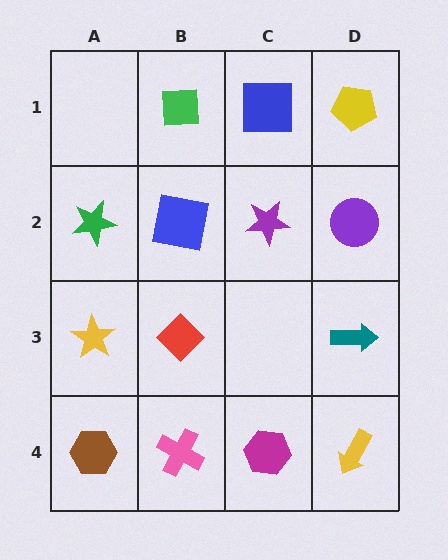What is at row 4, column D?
A yellow arrow.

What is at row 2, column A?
A green star.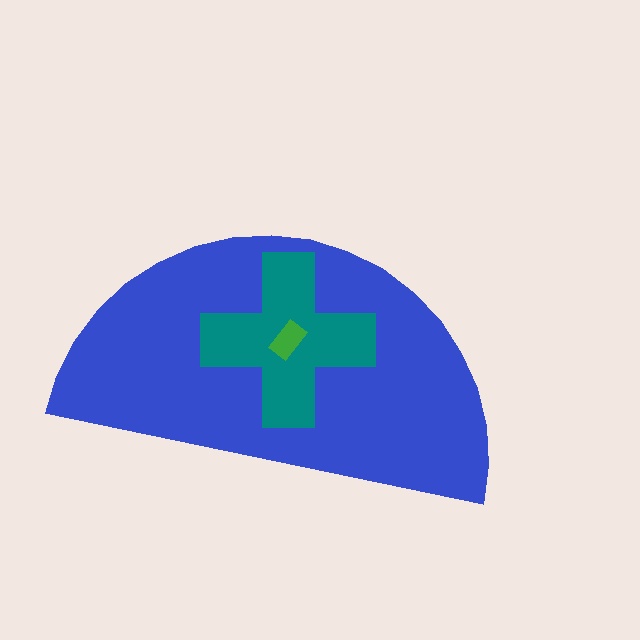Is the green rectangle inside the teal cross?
Yes.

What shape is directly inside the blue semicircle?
The teal cross.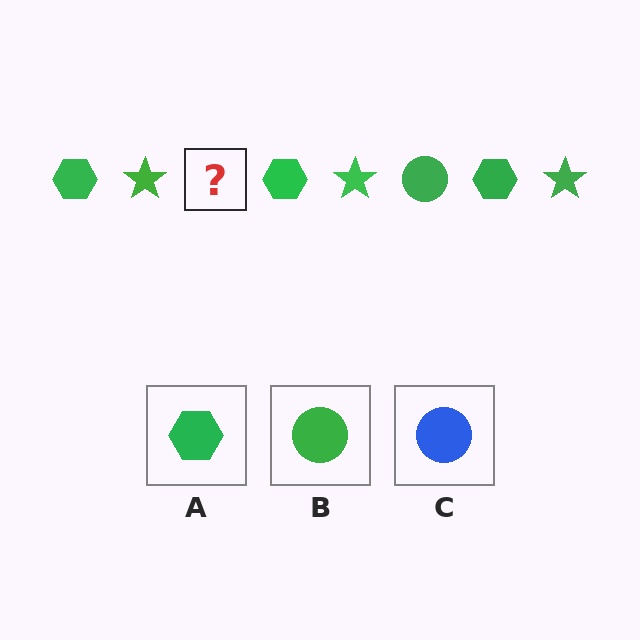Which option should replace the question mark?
Option B.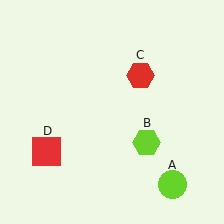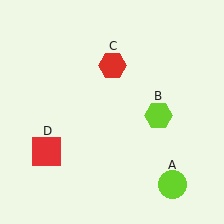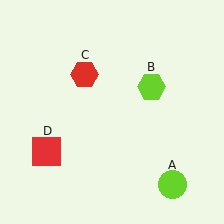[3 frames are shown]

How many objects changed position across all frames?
2 objects changed position: lime hexagon (object B), red hexagon (object C).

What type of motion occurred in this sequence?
The lime hexagon (object B), red hexagon (object C) rotated counterclockwise around the center of the scene.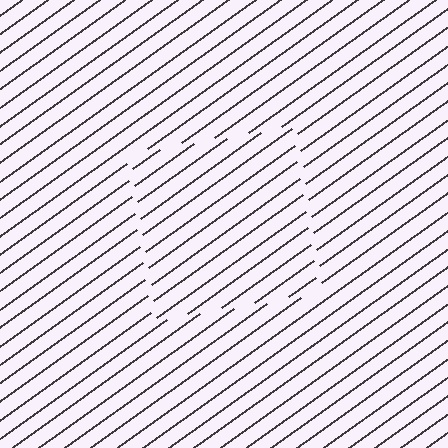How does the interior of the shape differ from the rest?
The interior of the shape contains the same grating, shifted by half a period — the contour is defined by the phase discontinuity where line-ends from the inner and outer gratings abut.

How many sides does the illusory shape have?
4 sides — the line-ends trace a square.